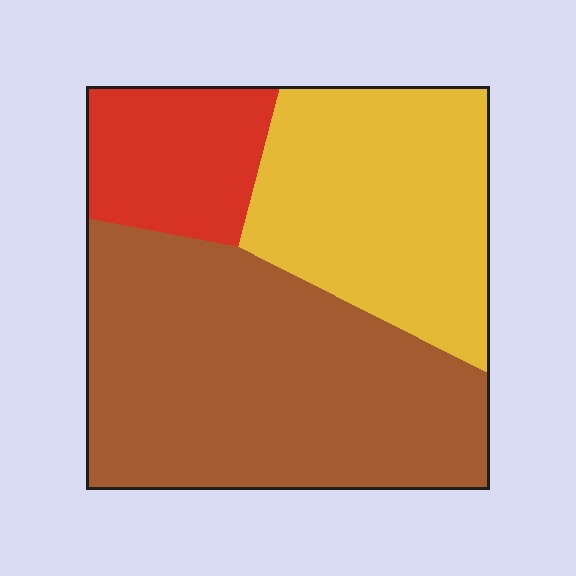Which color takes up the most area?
Brown, at roughly 50%.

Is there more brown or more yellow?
Brown.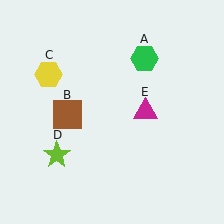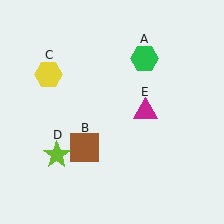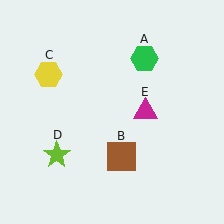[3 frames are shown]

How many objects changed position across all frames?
1 object changed position: brown square (object B).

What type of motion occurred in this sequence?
The brown square (object B) rotated counterclockwise around the center of the scene.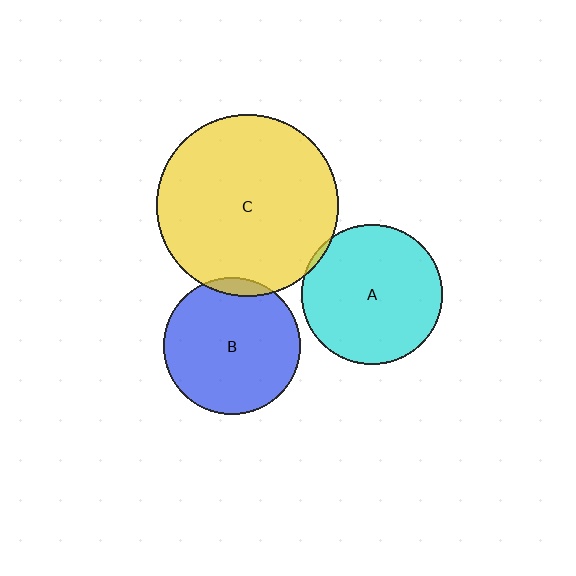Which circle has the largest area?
Circle C (yellow).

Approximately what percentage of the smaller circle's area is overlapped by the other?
Approximately 5%.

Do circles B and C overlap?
Yes.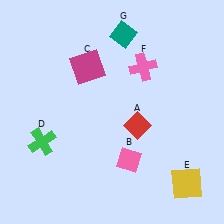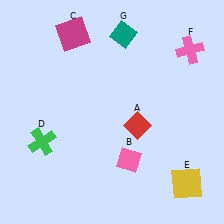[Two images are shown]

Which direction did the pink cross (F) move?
The pink cross (F) moved right.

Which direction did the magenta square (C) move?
The magenta square (C) moved up.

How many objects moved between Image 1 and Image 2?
2 objects moved between the two images.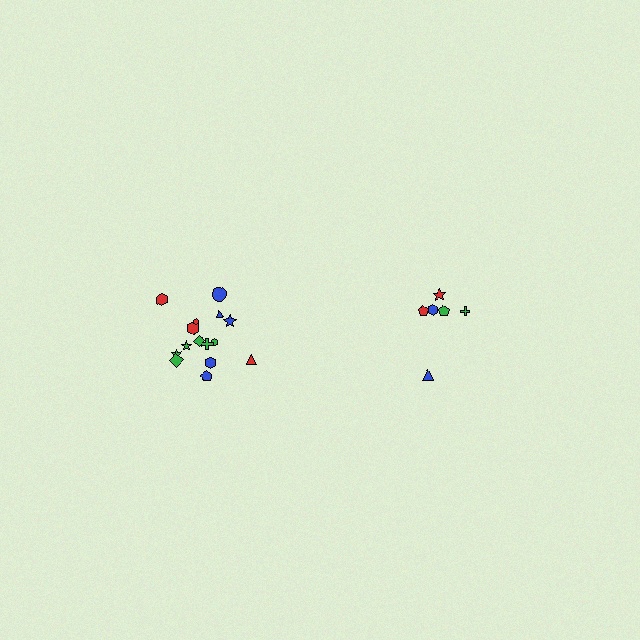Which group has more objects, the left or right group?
The left group.